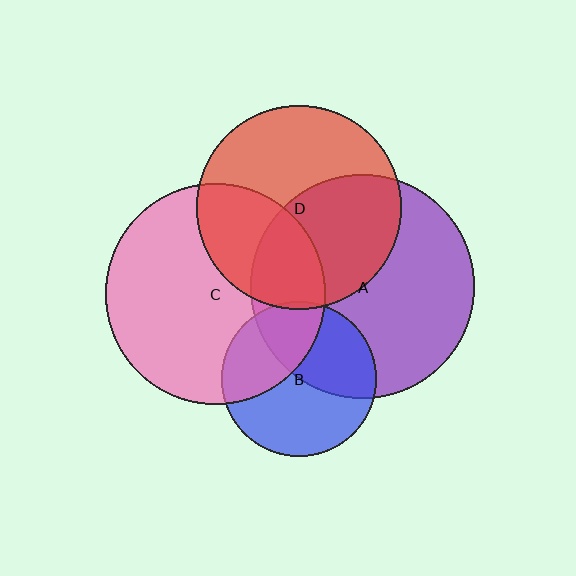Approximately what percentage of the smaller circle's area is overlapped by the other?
Approximately 35%.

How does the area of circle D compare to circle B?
Approximately 1.8 times.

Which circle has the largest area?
Circle A (purple).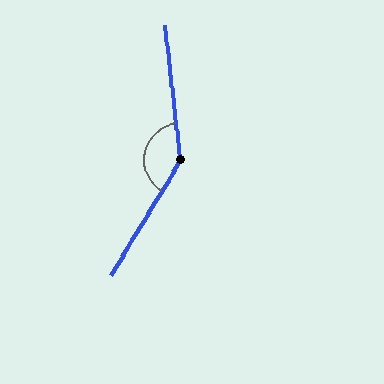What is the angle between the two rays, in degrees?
Approximately 142 degrees.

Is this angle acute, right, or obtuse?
It is obtuse.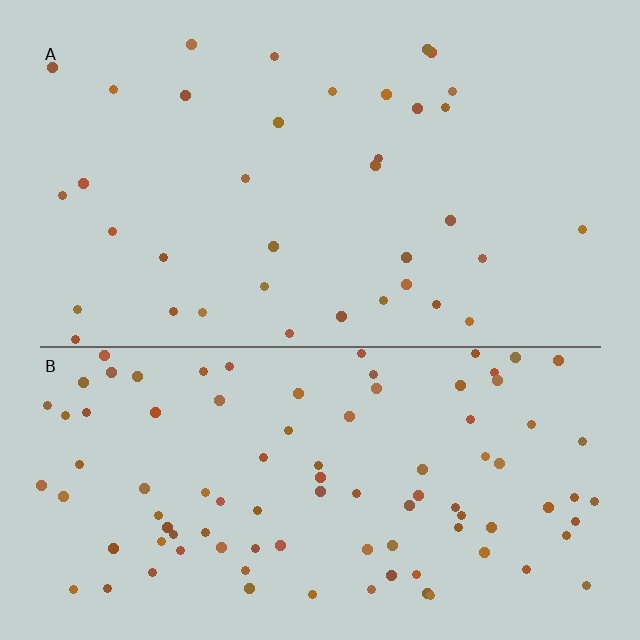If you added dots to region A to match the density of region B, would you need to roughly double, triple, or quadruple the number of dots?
Approximately triple.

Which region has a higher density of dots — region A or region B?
B (the bottom).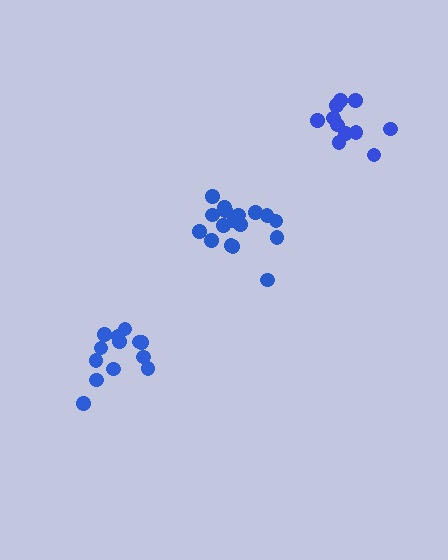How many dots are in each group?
Group 1: 11 dots, Group 2: 14 dots, Group 3: 17 dots (42 total).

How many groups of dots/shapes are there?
There are 3 groups.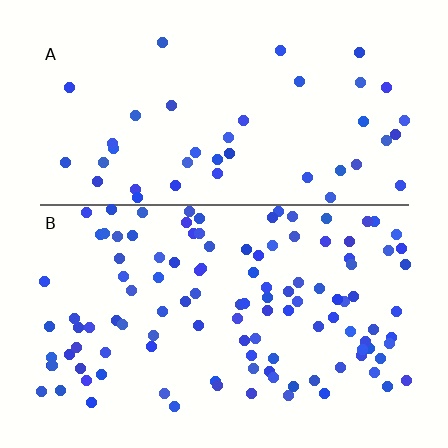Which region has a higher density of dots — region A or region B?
B (the bottom).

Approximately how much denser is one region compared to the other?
Approximately 2.7× — region B over region A.